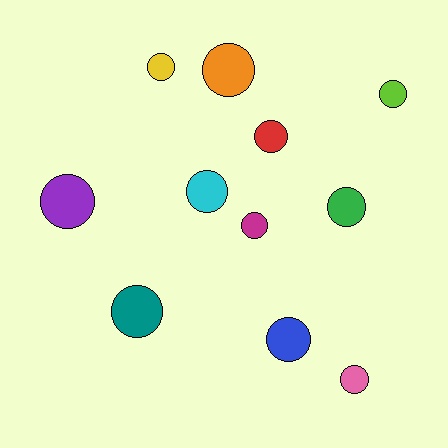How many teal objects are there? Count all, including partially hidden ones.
There is 1 teal object.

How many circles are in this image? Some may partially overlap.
There are 11 circles.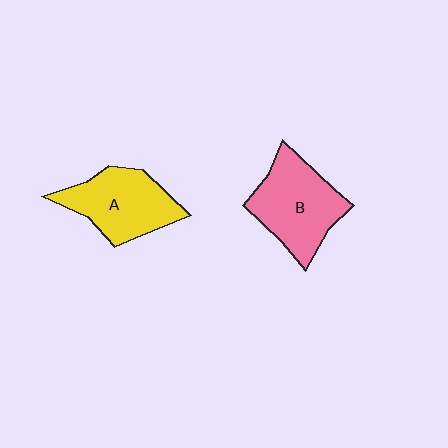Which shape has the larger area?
Shape B (pink).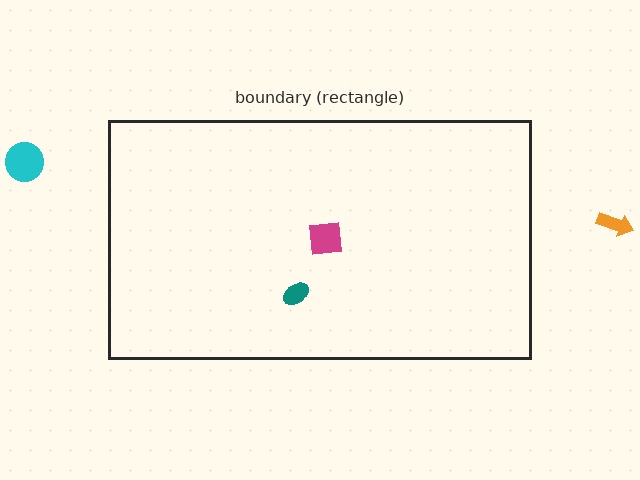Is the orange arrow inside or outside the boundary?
Outside.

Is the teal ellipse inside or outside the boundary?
Inside.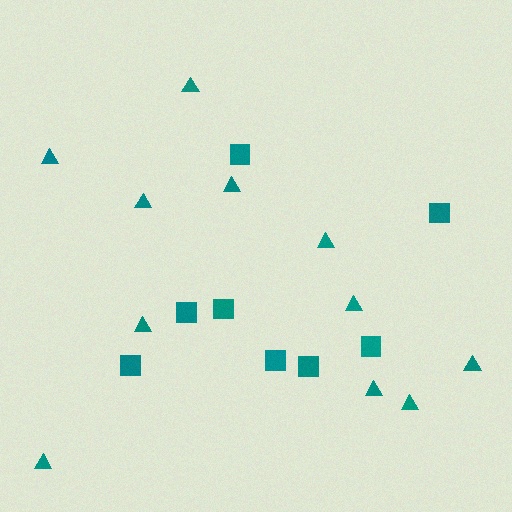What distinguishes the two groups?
There are 2 groups: one group of triangles (11) and one group of squares (8).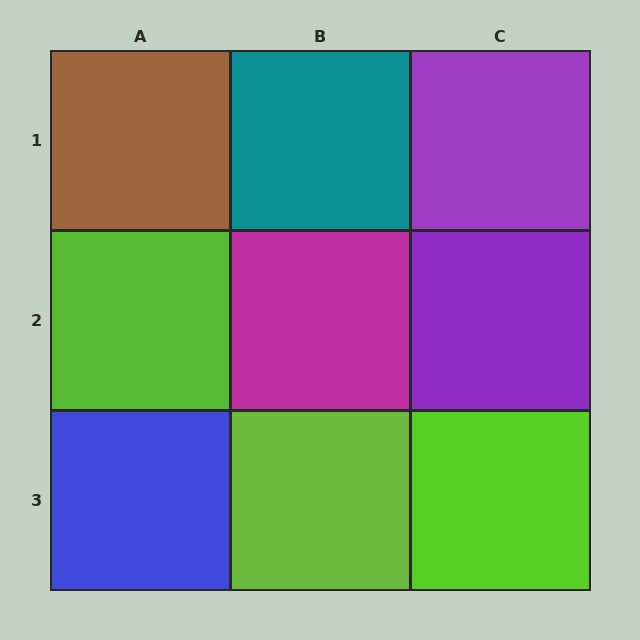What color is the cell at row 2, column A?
Lime.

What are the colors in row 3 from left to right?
Blue, lime, lime.